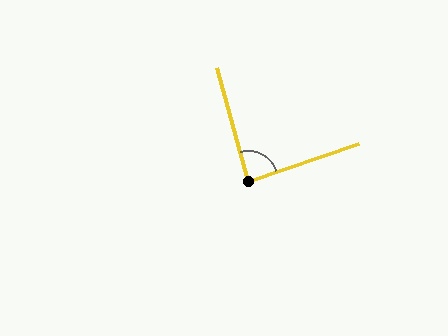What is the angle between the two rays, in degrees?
Approximately 87 degrees.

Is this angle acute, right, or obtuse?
It is approximately a right angle.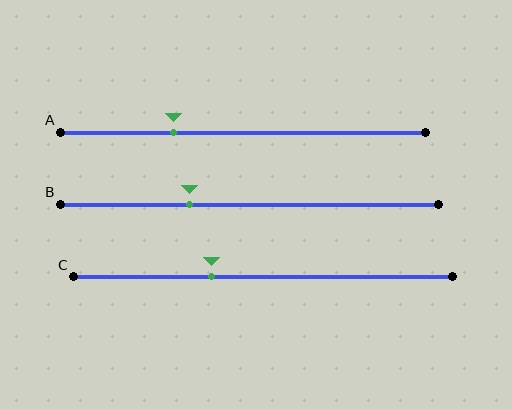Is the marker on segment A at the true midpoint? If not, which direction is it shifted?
No, the marker on segment A is shifted to the left by about 19% of the segment length.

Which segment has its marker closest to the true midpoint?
Segment C has its marker closest to the true midpoint.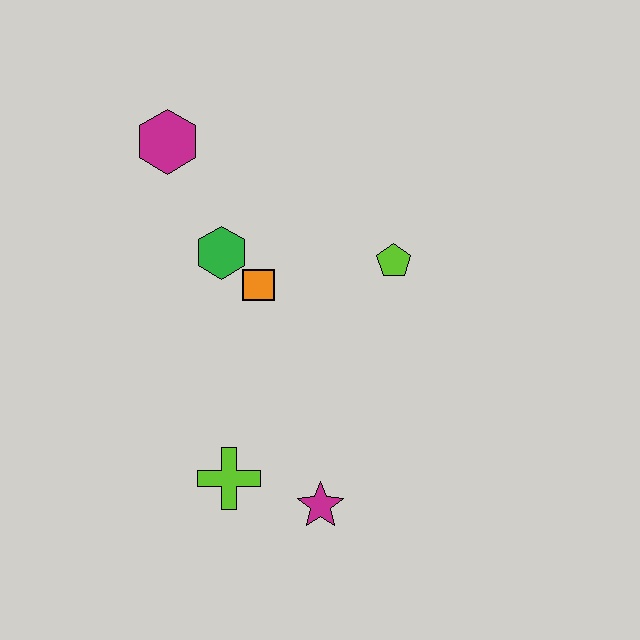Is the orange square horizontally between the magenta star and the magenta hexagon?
Yes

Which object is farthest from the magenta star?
The magenta hexagon is farthest from the magenta star.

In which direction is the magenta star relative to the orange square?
The magenta star is below the orange square.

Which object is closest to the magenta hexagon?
The green hexagon is closest to the magenta hexagon.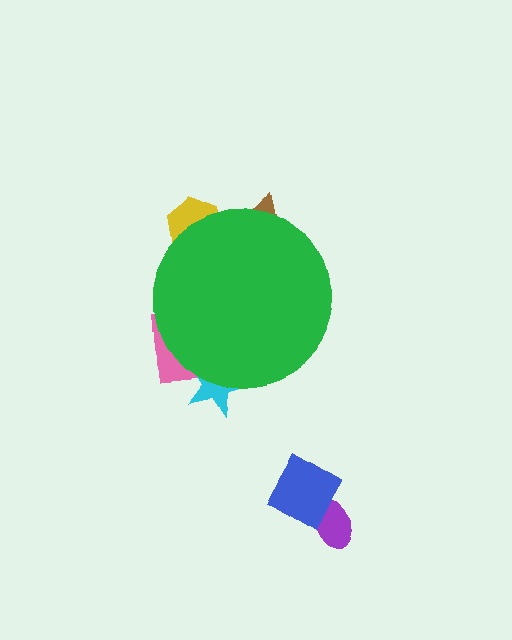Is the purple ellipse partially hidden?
No, the purple ellipse is fully visible.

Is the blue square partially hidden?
No, the blue square is fully visible.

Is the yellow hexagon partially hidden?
Yes, the yellow hexagon is partially hidden behind the green circle.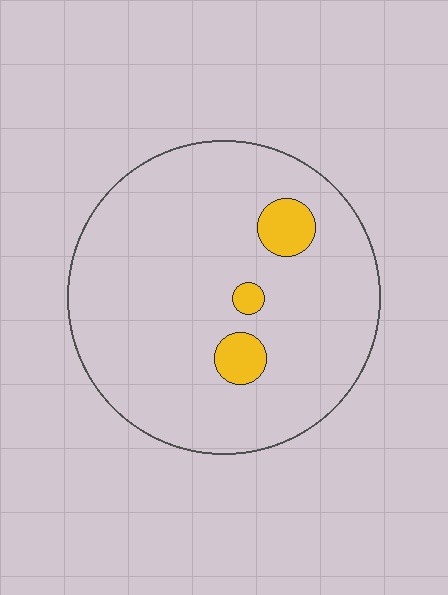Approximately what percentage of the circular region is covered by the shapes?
Approximately 5%.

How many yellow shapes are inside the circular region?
3.